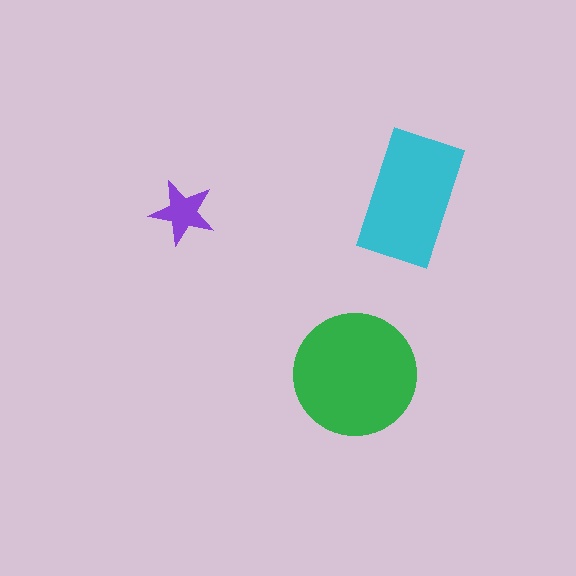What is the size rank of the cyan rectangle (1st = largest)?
2nd.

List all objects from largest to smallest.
The green circle, the cyan rectangle, the purple star.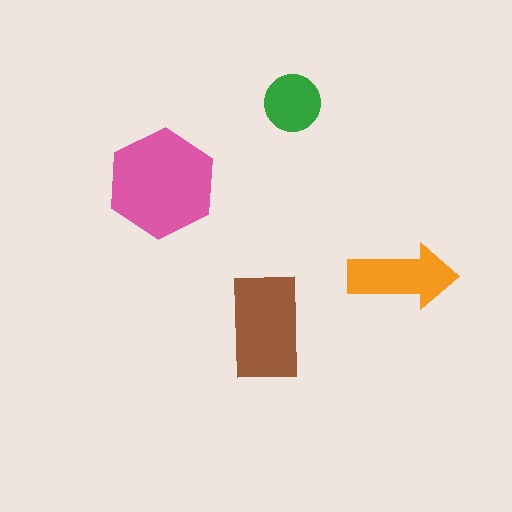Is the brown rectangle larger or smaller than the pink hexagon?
Smaller.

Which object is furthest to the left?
The pink hexagon is leftmost.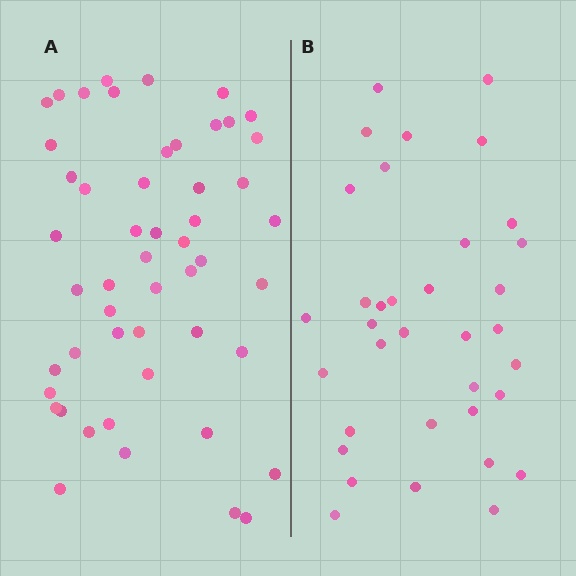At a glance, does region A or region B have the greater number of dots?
Region A (the left region) has more dots.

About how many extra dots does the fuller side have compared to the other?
Region A has approximately 15 more dots than region B.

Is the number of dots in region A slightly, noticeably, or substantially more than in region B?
Region A has substantially more. The ratio is roughly 1.5 to 1.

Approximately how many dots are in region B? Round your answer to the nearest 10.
About 40 dots. (The exact count is 35, which rounds to 40.)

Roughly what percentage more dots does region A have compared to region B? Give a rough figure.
About 45% more.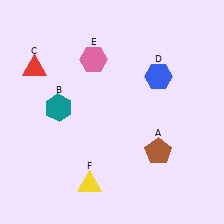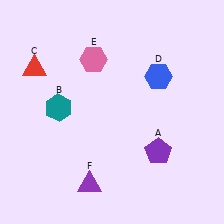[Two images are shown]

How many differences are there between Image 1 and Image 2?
There are 2 differences between the two images.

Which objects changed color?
A changed from brown to purple. F changed from yellow to purple.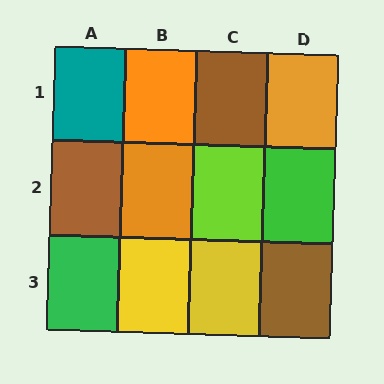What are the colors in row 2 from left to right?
Brown, orange, lime, green.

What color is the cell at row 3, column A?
Green.